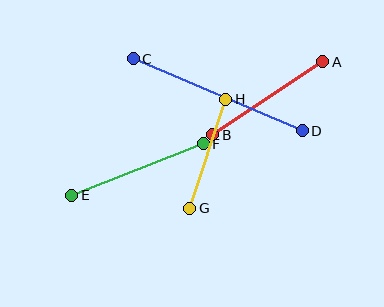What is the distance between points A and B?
The distance is approximately 132 pixels.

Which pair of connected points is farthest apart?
Points C and D are farthest apart.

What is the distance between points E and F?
The distance is approximately 141 pixels.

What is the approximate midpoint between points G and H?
The midpoint is at approximately (208, 154) pixels.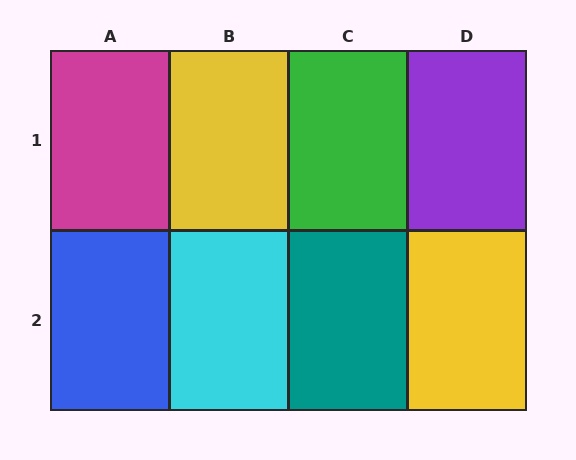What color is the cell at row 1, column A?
Magenta.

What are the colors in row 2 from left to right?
Blue, cyan, teal, yellow.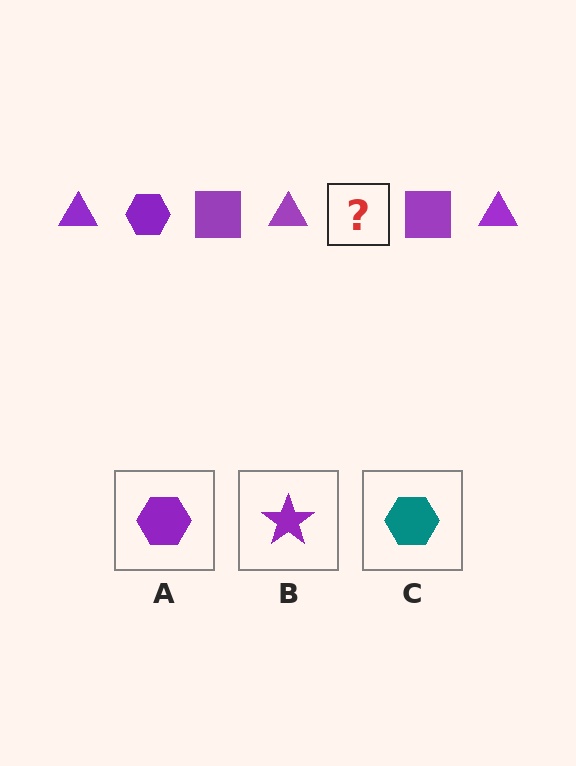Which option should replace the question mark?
Option A.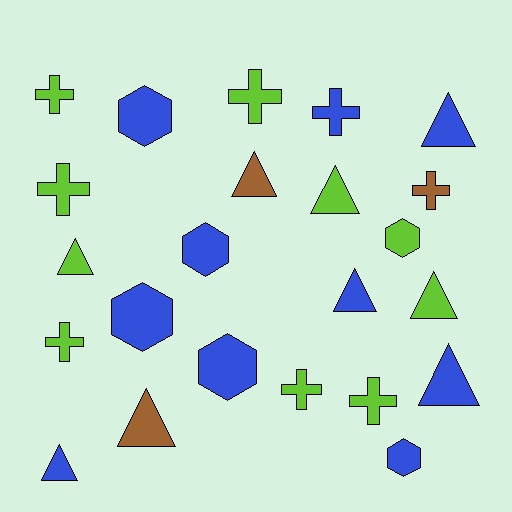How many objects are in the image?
There are 23 objects.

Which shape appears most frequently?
Triangle, with 9 objects.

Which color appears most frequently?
Lime, with 10 objects.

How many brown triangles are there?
There are 2 brown triangles.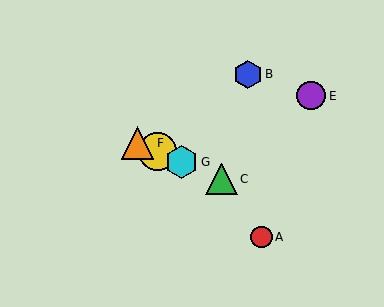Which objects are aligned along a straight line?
Objects C, D, F, G are aligned along a straight line.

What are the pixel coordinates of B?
Object B is at (248, 74).